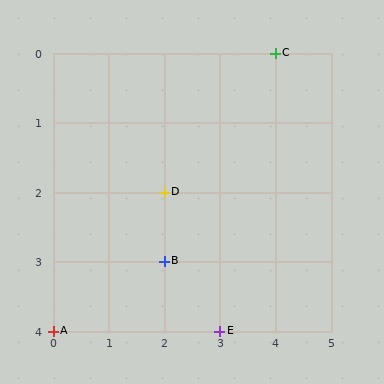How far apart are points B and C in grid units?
Points B and C are 2 columns and 3 rows apart (about 3.6 grid units diagonally).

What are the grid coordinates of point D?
Point D is at grid coordinates (2, 2).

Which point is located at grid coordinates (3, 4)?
Point E is at (3, 4).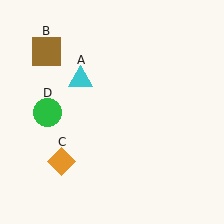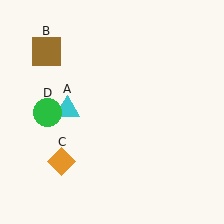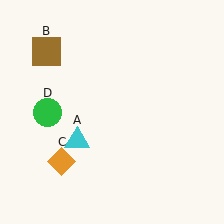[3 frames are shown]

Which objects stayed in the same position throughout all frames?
Brown square (object B) and orange diamond (object C) and green circle (object D) remained stationary.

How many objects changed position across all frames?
1 object changed position: cyan triangle (object A).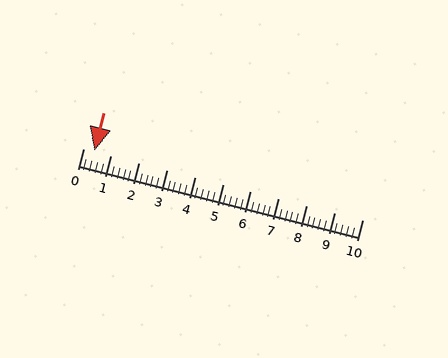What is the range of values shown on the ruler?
The ruler shows values from 0 to 10.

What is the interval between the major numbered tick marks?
The major tick marks are spaced 1 units apart.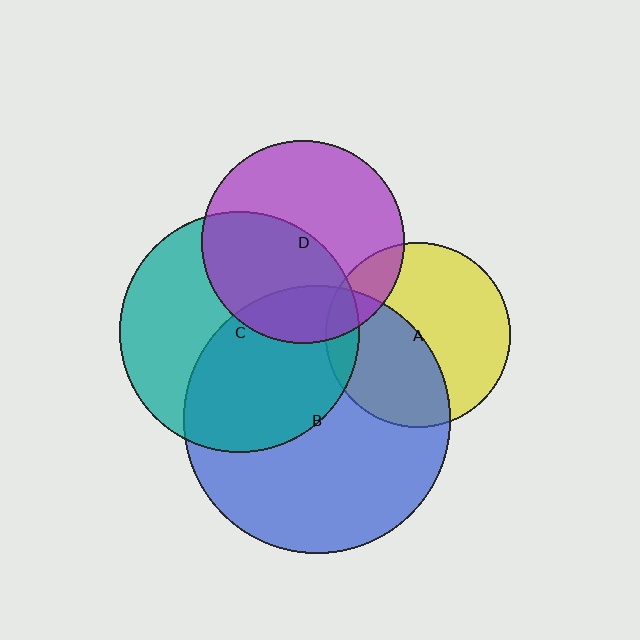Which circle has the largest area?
Circle B (blue).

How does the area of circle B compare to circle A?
Approximately 2.1 times.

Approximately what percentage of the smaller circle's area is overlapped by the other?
Approximately 10%.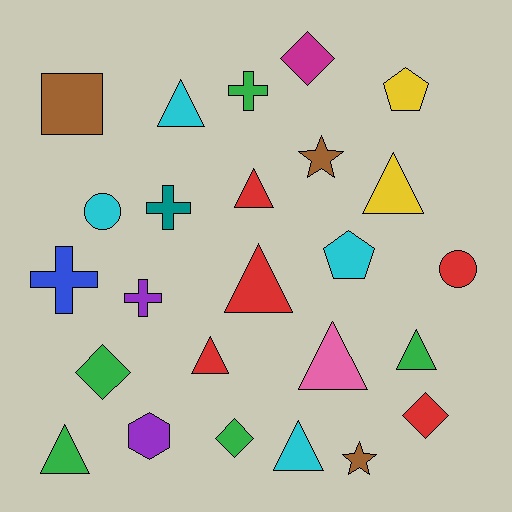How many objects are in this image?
There are 25 objects.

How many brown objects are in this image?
There are 3 brown objects.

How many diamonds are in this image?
There are 4 diamonds.